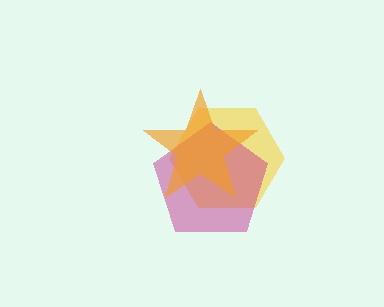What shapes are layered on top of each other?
The layered shapes are: a yellow hexagon, a magenta pentagon, an orange star.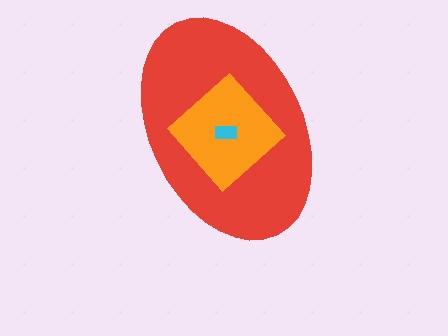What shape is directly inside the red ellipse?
The orange diamond.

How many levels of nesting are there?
3.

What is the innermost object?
The cyan rectangle.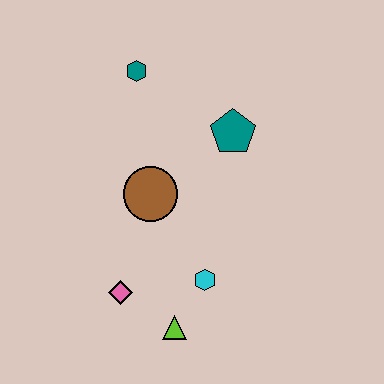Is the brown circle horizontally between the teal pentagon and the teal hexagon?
Yes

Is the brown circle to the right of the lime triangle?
No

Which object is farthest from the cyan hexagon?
The teal hexagon is farthest from the cyan hexagon.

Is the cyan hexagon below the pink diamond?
No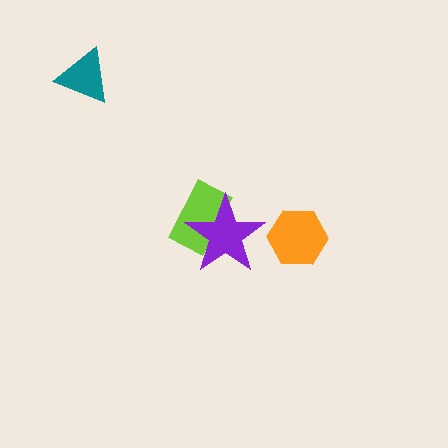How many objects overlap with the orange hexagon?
0 objects overlap with the orange hexagon.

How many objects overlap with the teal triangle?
0 objects overlap with the teal triangle.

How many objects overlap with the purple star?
1 object overlaps with the purple star.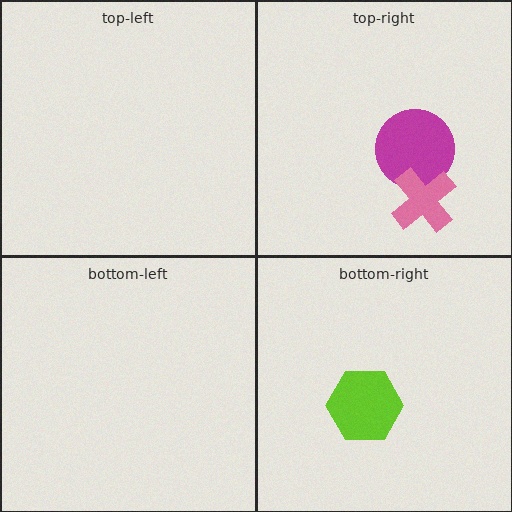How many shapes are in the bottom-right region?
1.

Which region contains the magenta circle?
The top-right region.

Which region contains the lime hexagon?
The bottom-right region.